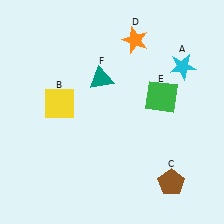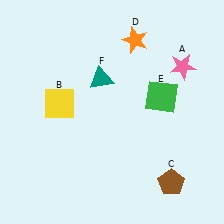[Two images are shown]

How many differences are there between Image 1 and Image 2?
There is 1 difference between the two images.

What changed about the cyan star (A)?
In Image 1, A is cyan. In Image 2, it changed to pink.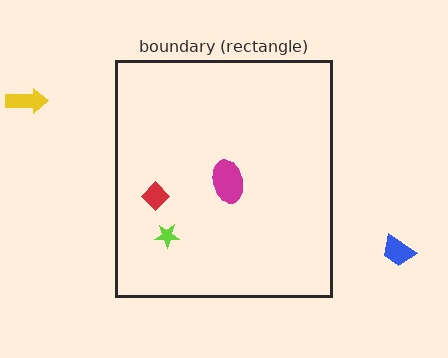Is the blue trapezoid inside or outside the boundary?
Outside.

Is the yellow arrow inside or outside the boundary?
Outside.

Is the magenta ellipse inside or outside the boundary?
Inside.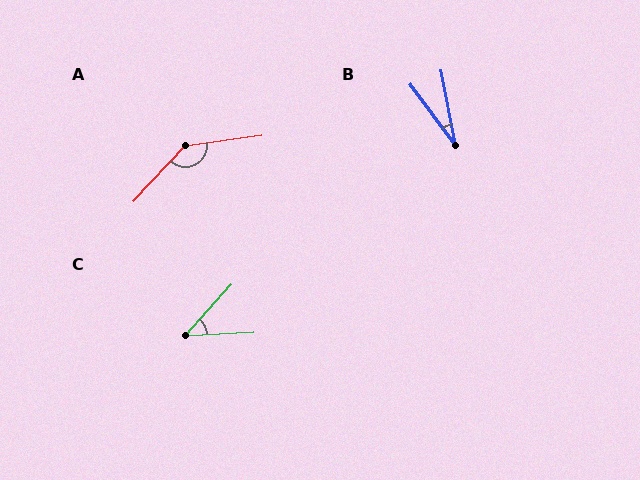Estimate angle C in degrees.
Approximately 45 degrees.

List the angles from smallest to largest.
B (26°), C (45°), A (140°).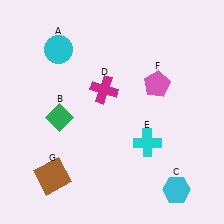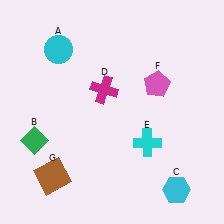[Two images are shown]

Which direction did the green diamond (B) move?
The green diamond (B) moved left.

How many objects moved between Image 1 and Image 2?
1 object moved between the two images.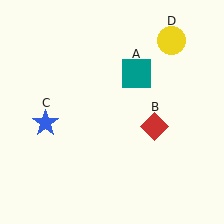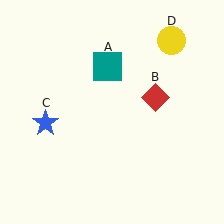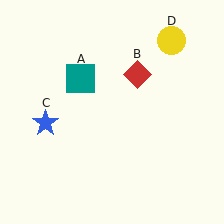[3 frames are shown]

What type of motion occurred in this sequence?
The teal square (object A), red diamond (object B) rotated counterclockwise around the center of the scene.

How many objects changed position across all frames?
2 objects changed position: teal square (object A), red diamond (object B).